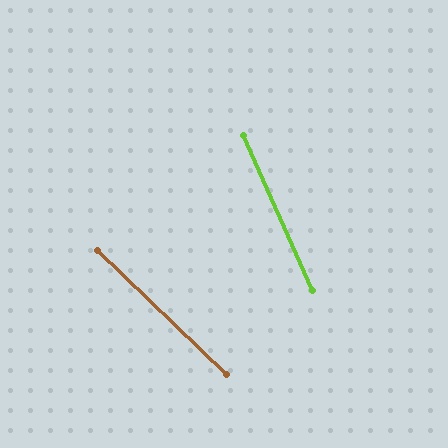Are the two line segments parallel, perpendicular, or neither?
Neither parallel nor perpendicular — they differ by about 22°.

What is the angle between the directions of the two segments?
Approximately 22 degrees.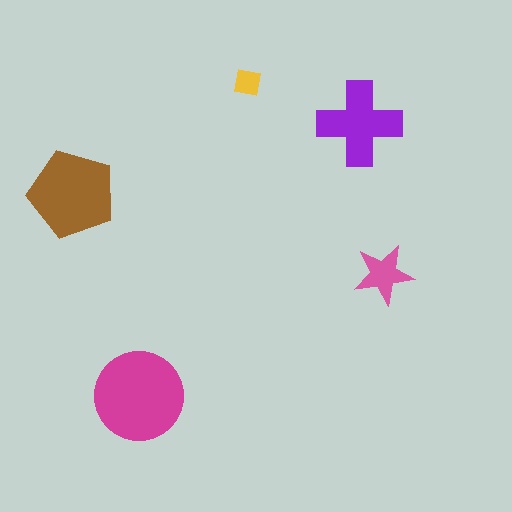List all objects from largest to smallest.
The magenta circle, the brown pentagon, the purple cross, the pink star, the yellow square.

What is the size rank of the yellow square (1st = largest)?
5th.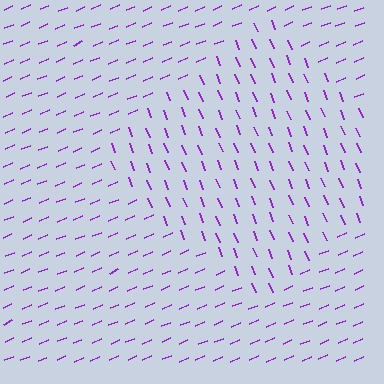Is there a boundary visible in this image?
Yes, there is a texture boundary formed by a change in line orientation.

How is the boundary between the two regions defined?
The boundary is defined purely by a change in line orientation (approximately 89 degrees difference). All lines are the same color and thickness.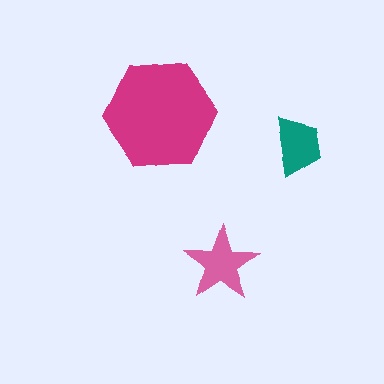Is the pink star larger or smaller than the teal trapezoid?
Larger.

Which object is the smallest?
The teal trapezoid.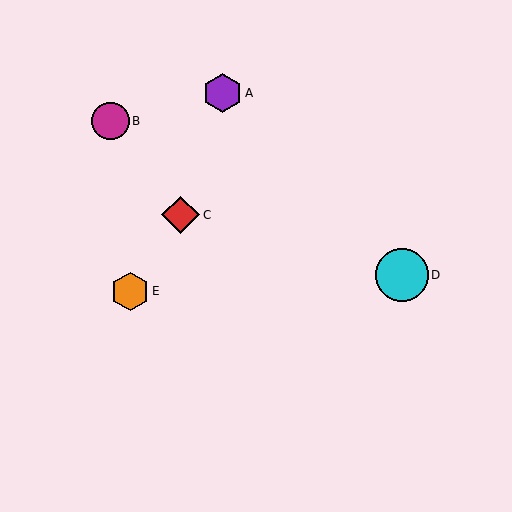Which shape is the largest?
The cyan circle (labeled D) is the largest.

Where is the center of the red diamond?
The center of the red diamond is at (181, 215).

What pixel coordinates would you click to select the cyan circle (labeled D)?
Click at (402, 275) to select the cyan circle D.